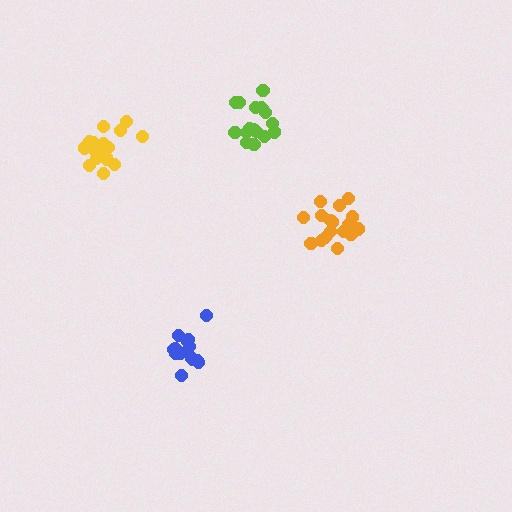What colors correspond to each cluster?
The clusters are colored: lime, yellow, blue, orange.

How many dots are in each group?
Group 1: 17 dots, Group 2: 18 dots, Group 3: 14 dots, Group 4: 17 dots (66 total).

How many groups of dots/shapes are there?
There are 4 groups.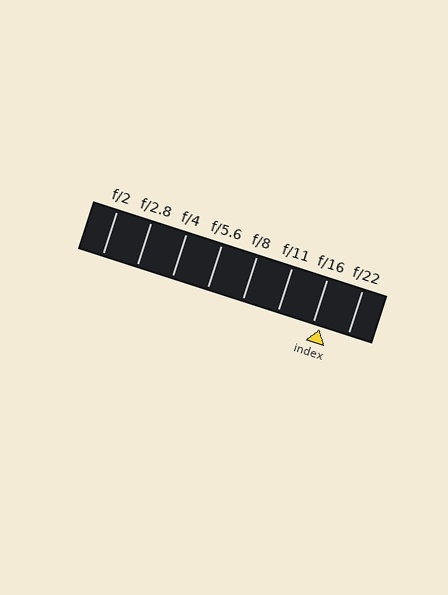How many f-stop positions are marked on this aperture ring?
There are 8 f-stop positions marked.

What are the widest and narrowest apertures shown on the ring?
The widest aperture shown is f/2 and the narrowest is f/22.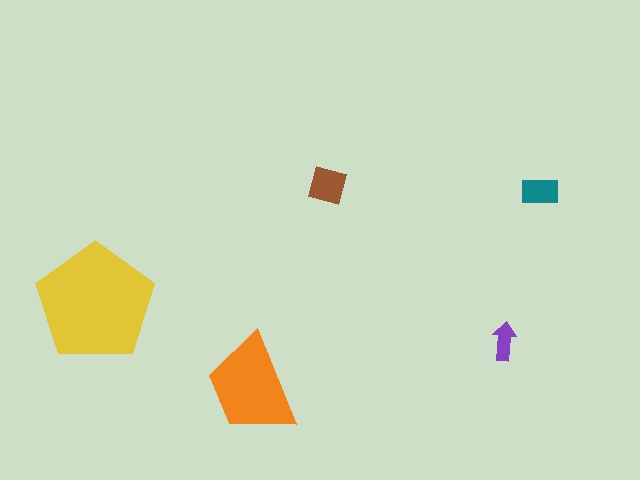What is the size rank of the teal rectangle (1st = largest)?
4th.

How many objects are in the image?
There are 5 objects in the image.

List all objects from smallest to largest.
The purple arrow, the teal rectangle, the brown diamond, the orange trapezoid, the yellow pentagon.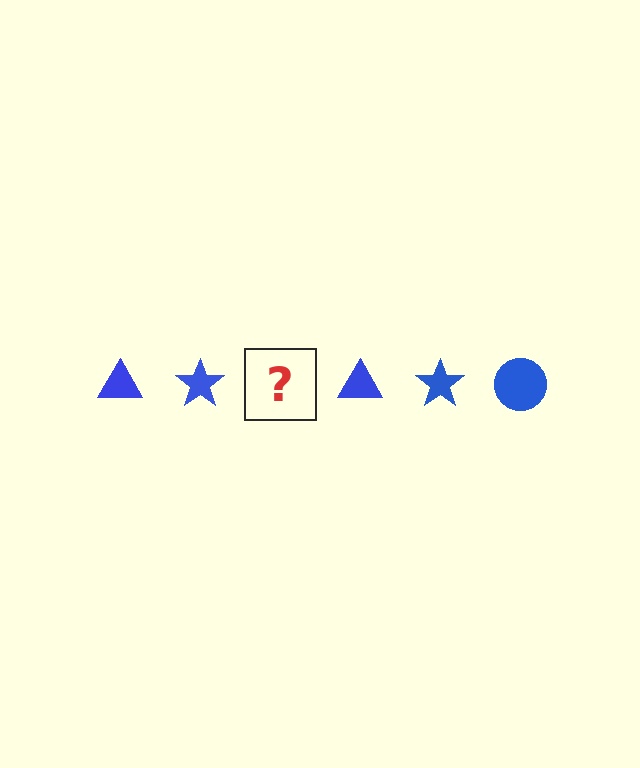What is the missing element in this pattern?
The missing element is a blue circle.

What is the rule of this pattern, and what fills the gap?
The rule is that the pattern cycles through triangle, star, circle shapes in blue. The gap should be filled with a blue circle.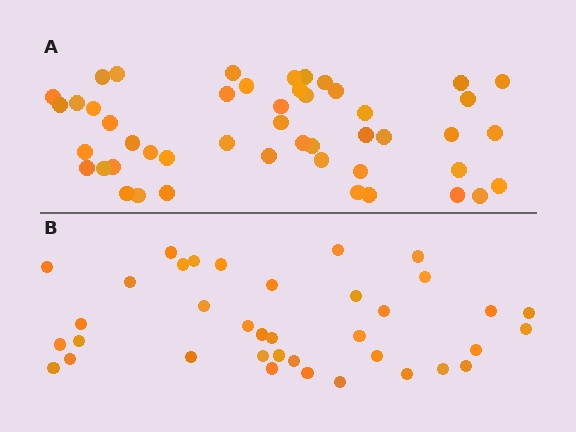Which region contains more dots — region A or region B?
Region A (the top region) has more dots.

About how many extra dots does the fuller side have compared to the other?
Region A has roughly 12 or so more dots than region B.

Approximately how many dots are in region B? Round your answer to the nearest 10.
About 40 dots. (The exact count is 37, which rounds to 40.)